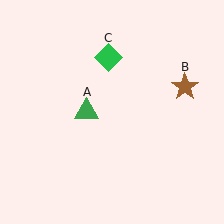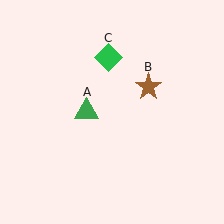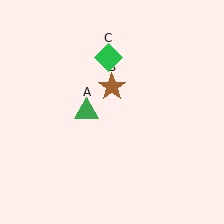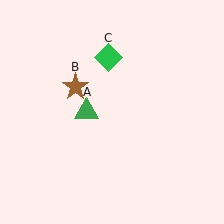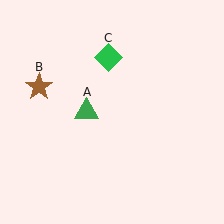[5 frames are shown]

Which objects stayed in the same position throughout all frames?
Green triangle (object A) and green diamond (object C) remained stationary.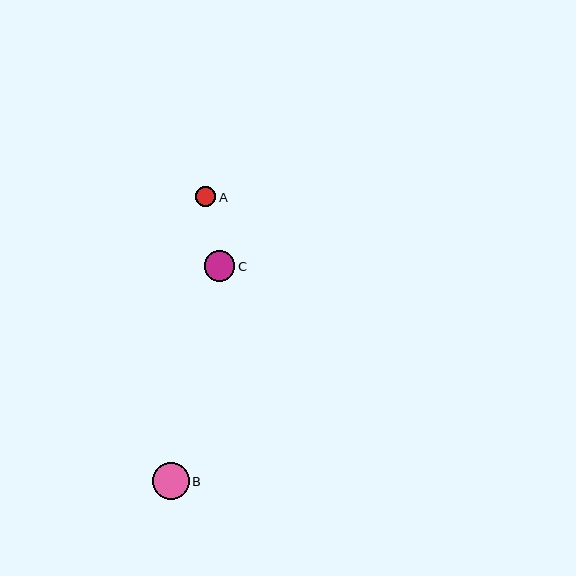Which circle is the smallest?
Circle A is the smallest with a size of approximately 20 pixels.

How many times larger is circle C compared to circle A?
Circle C is approximately 1.5 times the size of circle A.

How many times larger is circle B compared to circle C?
Circle B is approximately 1.2 times the size of circle C.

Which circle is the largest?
Circle B is the largest with a size of approximately 36 pixels.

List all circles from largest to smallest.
From largest to smallest: B, C, A.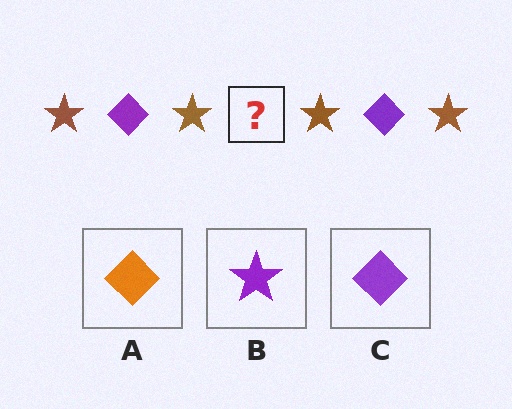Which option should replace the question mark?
Option C.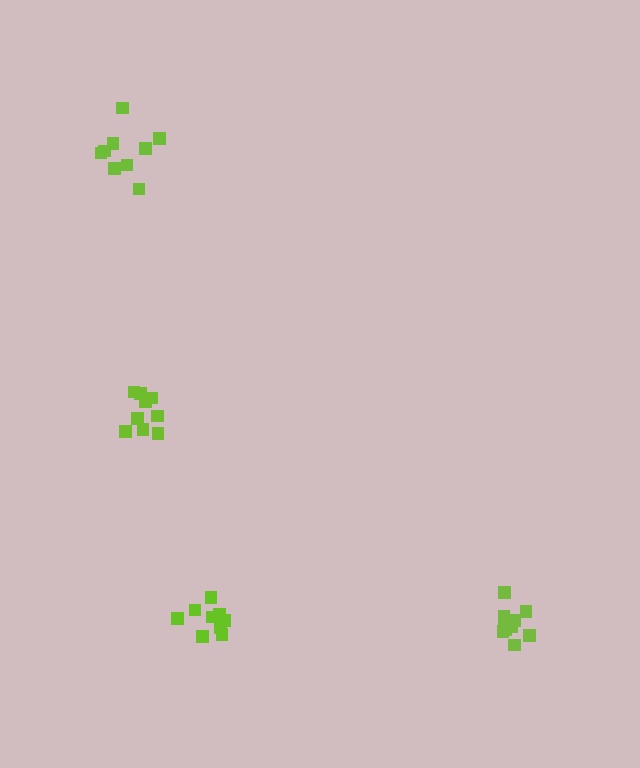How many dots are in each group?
Group 1: 10 dots, Group 2: 9 dots, Group 3: 10 dots, Group 4: 9 dots (38 total).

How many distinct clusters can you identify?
There are 4 distinct clusters.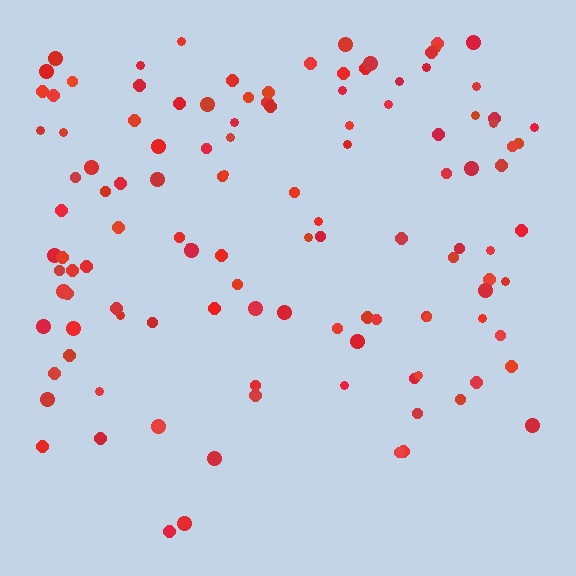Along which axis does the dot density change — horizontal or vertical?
Vertical.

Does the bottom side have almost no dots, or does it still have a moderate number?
Still a moderate number, just noticeably fewer than the top.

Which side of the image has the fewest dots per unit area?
The bottom.